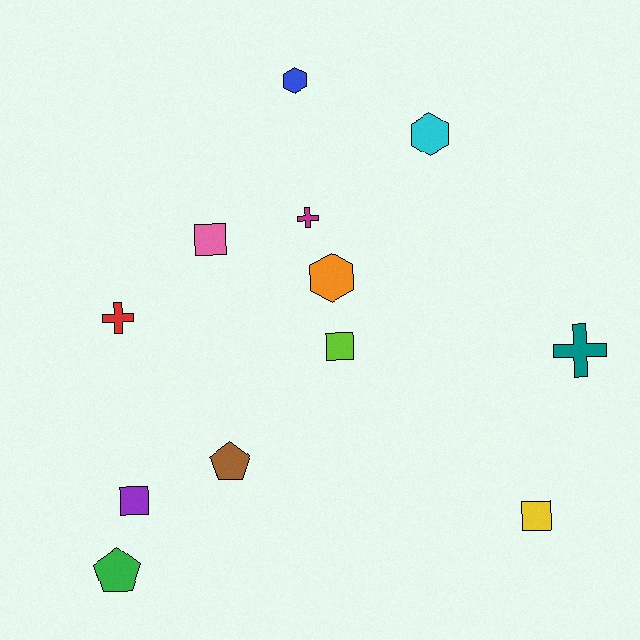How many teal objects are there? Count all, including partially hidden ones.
There is 1 teal object.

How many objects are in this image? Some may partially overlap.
There are 12 objects.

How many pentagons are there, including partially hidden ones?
There are 2 pentagons.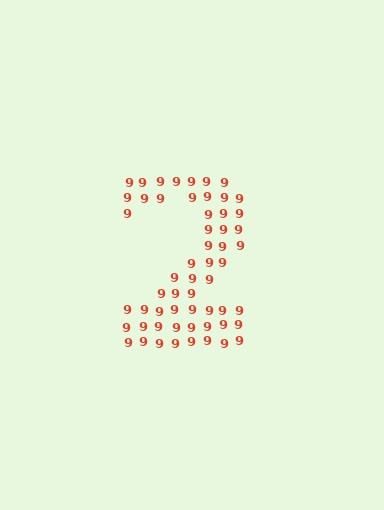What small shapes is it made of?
It is made of small digit 9's.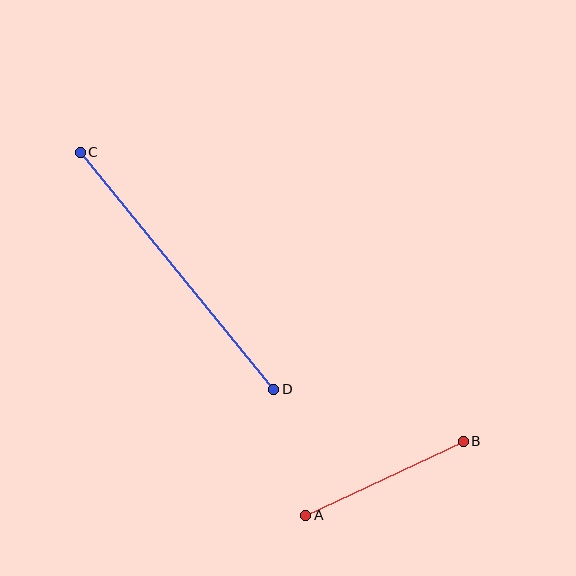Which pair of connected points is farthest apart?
Points C and D are farthest apart.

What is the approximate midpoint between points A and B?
The midpoint is at approximately (384, 478) pixels.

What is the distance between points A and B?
The distance is approximately 174 pixels.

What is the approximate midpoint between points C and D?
The midpoint is at approximately (177, 271) pixels.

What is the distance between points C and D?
The distance is approximately 306 pixels.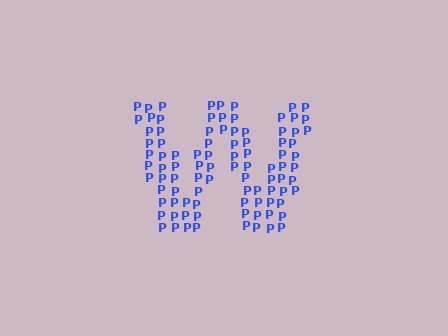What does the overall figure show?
The overall figure shows the letter W.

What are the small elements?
The small elements are letter P's.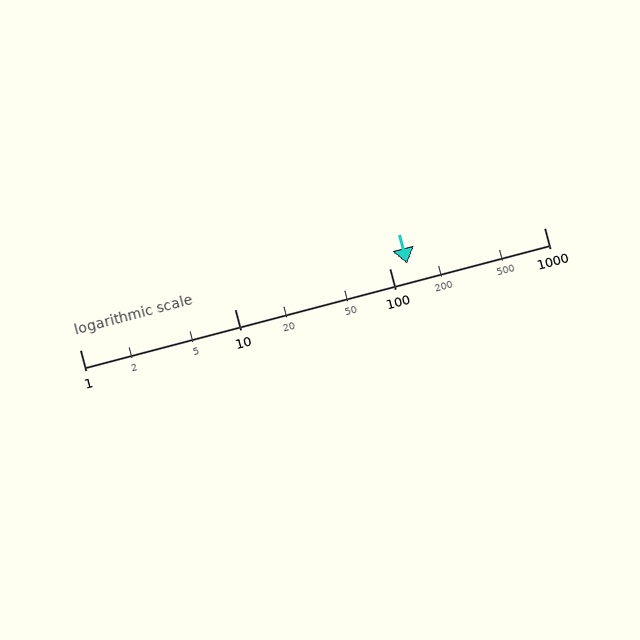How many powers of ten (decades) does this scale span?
The scale spans 3 decades, from 1 to 1000.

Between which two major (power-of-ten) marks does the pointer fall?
The pointer is between 100 and 1000.